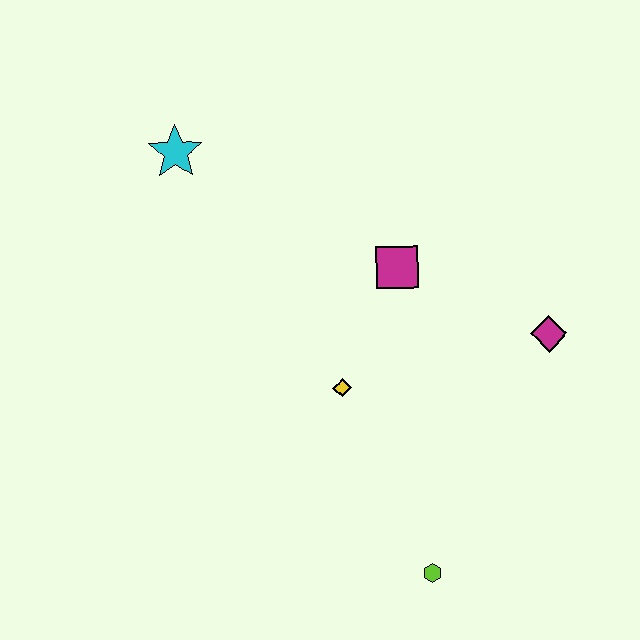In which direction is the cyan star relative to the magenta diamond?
The cyan star is to the left of the magenta diamond.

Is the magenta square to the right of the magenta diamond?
No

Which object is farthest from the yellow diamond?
The cyan star is farthest from the yellow diamond.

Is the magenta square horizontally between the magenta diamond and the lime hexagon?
No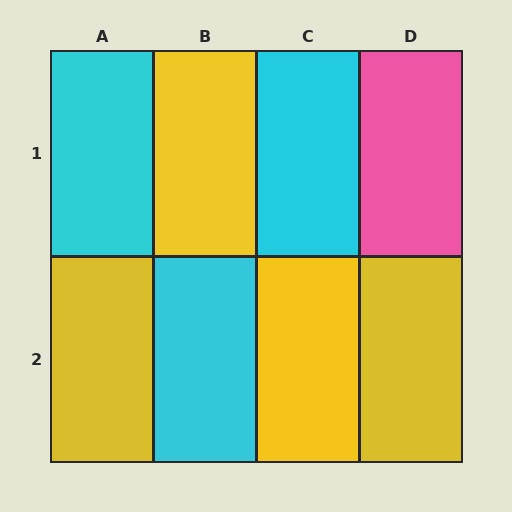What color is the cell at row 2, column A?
Yellow.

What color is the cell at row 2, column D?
Yellow.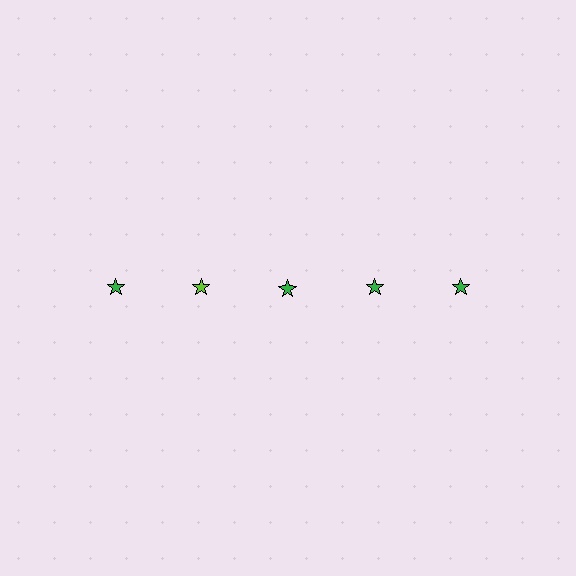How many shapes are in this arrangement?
There are 5 shapes arranged in a grid pattern.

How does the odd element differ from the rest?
It has a different color: lime instead of green.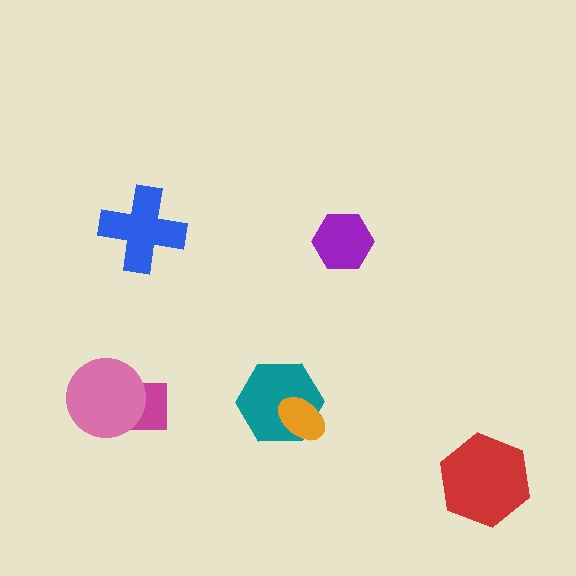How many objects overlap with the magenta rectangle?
1 object overlaps with the magenta rectangle.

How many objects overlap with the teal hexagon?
1 object overlaps with the teal hexagon.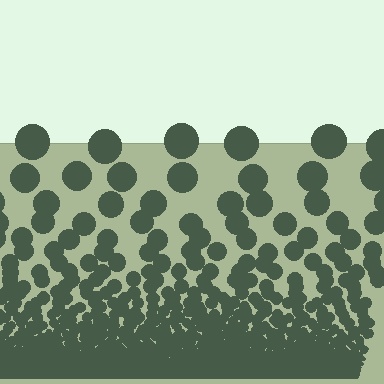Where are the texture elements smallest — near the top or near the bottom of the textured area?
Near the bottom.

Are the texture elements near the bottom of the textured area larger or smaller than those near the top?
Smaller. The gradient is inverted — elements near the bottom are smaller and denser.